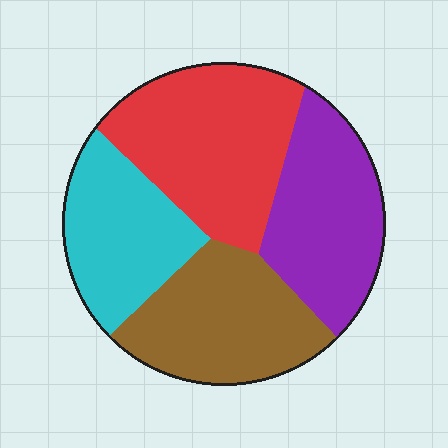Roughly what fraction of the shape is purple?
Purple covers 24% of the shape.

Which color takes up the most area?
Red, at roughly 30%.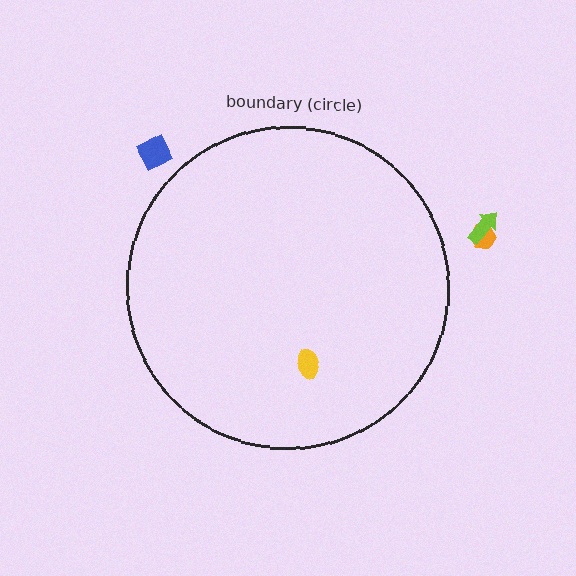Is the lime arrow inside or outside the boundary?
Outside.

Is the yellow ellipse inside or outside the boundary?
Inside.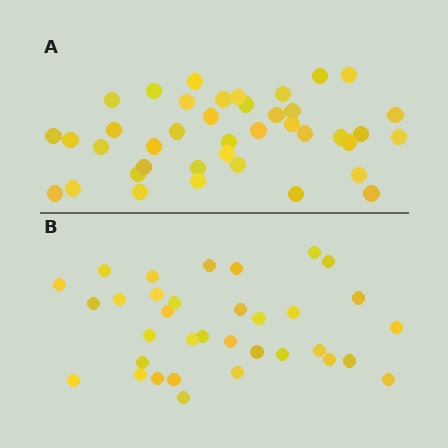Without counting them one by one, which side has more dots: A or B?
Region A (the top region) has more dots.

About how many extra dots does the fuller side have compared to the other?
Region A has about 6 more dots than region B.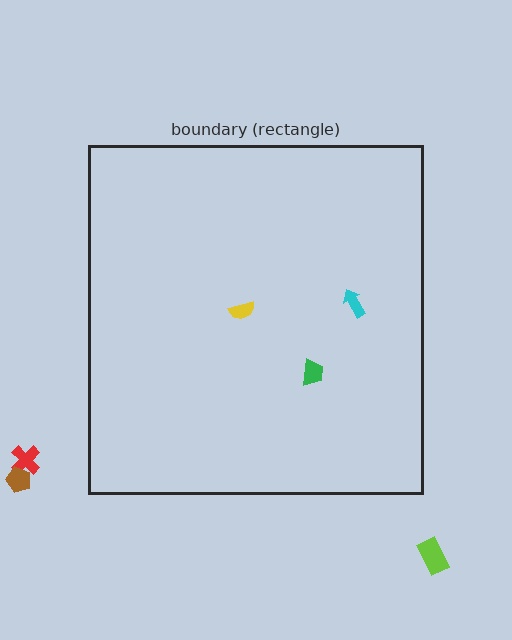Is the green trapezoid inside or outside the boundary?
Inside.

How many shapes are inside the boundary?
3 inside, 3 outside.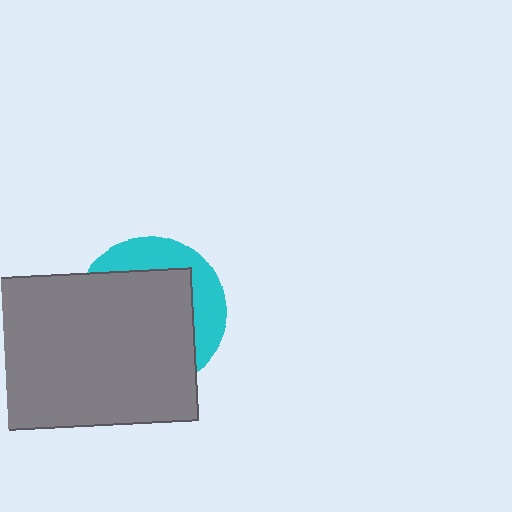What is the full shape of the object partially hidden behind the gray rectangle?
The partially hidden object is a cyan circle.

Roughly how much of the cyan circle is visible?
A small part of it is visible (roughly 30%).